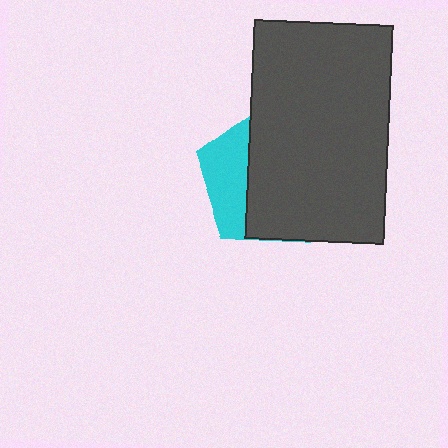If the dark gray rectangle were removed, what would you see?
You would see the complete cyan pentagon.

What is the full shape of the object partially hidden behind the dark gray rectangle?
The partially hidden object is a cyan pentagon.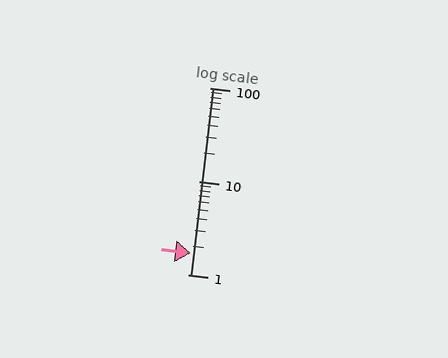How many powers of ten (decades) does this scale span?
The scale spans 2 decades, from 1 to 100.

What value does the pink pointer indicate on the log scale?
The pointer indicates approximately 1.7.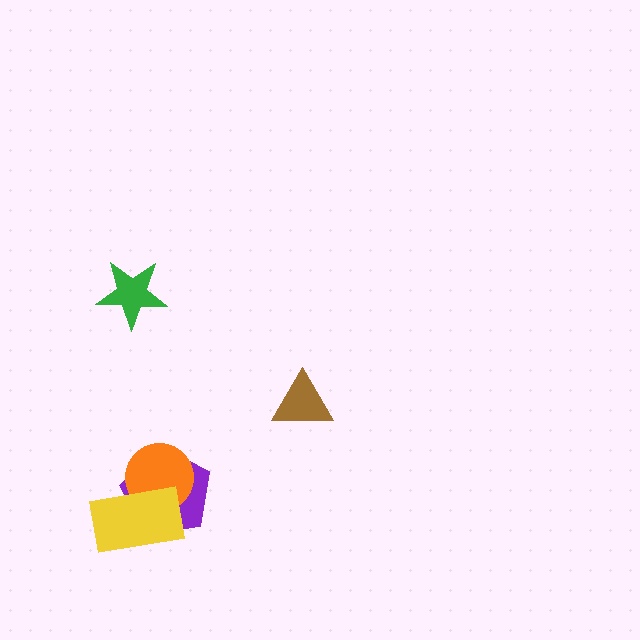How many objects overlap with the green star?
0 objects overlap with the green star.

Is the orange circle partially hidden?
Yes, it is partially covered by another shape.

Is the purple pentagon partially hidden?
Yes, it is partially covered by another shape.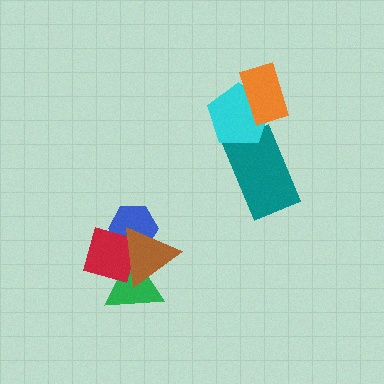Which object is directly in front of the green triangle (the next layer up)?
The red diamond is directly in front of the green triangle.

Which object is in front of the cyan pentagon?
The orange rectangle is in front of the cyan pentagon.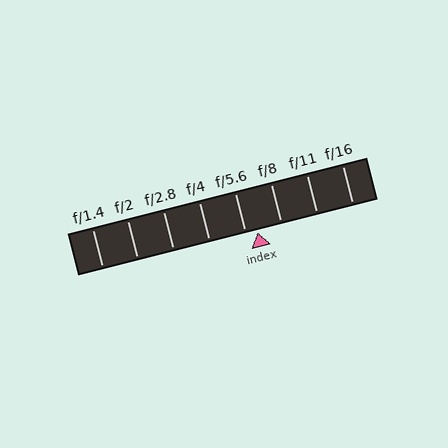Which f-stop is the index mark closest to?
The index mark is closest to f/5.6.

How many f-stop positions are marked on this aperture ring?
There are 8 f-stop positions marked.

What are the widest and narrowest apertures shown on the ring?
The widest aperture shown is f/1.4 and the narrowest is f/16.